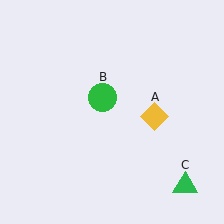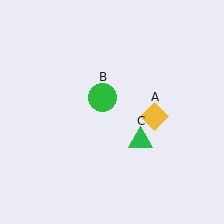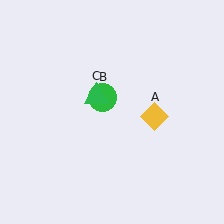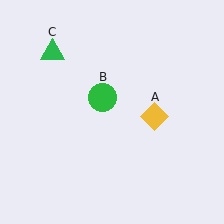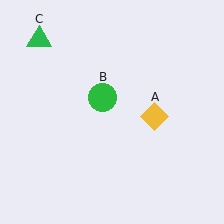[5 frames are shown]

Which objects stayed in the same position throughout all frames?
Yellow diamond (object A) and green circle (object B) remained stationary.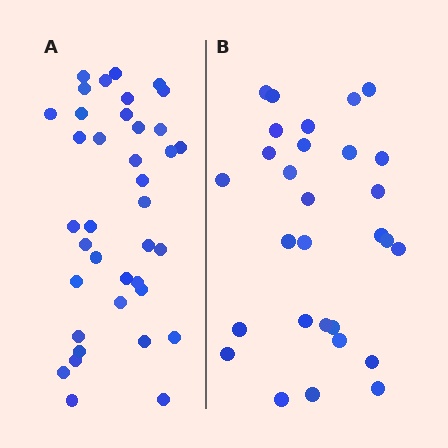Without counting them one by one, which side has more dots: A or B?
Region A (the left region) has more dots.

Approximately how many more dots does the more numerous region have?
Region A has roughly 8 or so more dots than region B.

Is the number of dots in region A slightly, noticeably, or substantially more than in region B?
Region A has noticeably more, but not dramatically so. The ratio is roughly 1.3 to 1.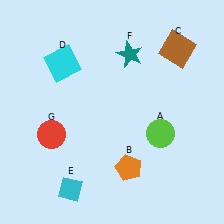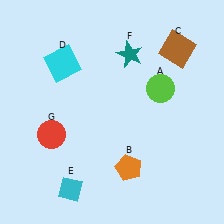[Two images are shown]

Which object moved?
The lime circle (A) moved up.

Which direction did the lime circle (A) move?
The lime circle (A) moved up.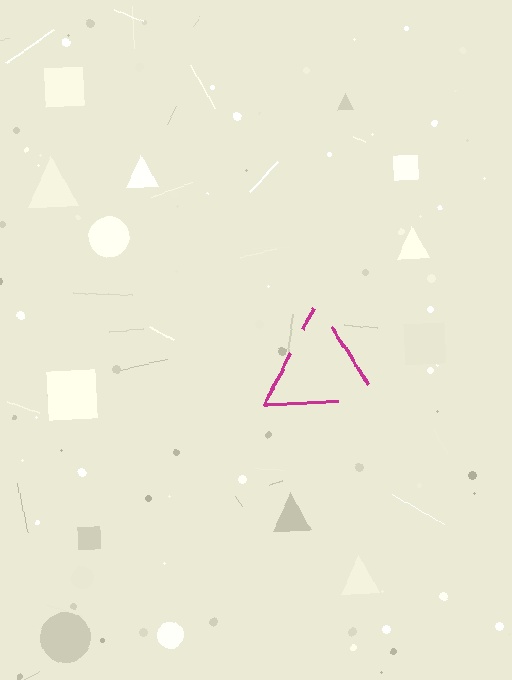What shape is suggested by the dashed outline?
The dashed outline suggests a triangle.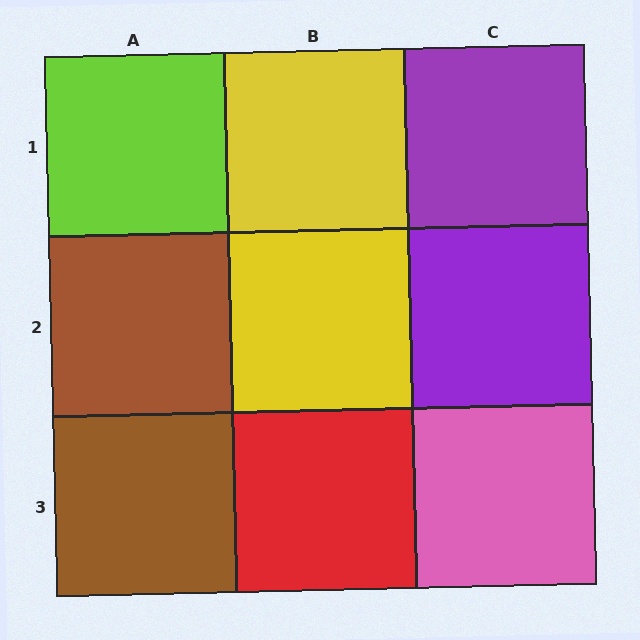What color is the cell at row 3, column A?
Brown.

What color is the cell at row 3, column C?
Pink.